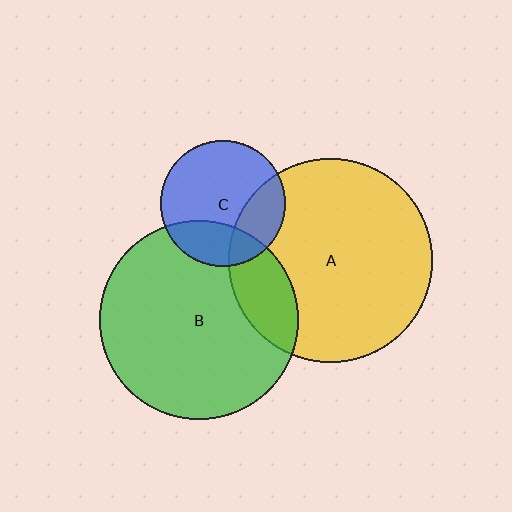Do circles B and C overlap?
Yes.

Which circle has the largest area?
Circle A (yellow).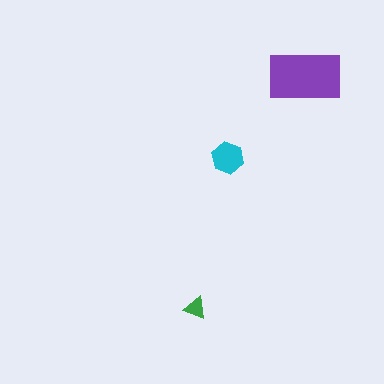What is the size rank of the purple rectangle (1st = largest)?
1st.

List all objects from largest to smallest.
The purple rectangle, the cyan hexagon, the green triangle.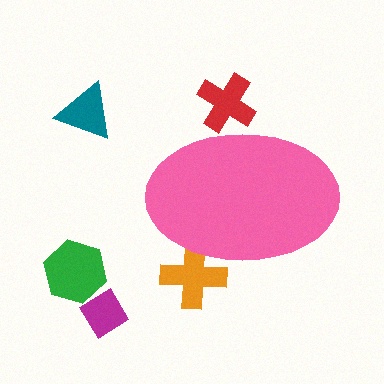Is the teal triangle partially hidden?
No, the teal triangle is fully visible.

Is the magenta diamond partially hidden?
No, the magenta diamond is fully visible.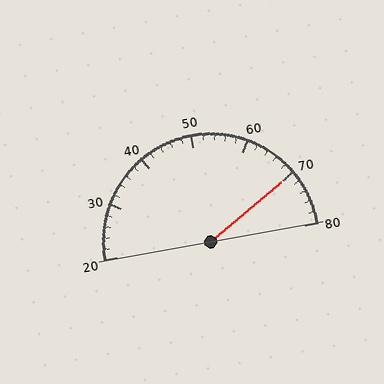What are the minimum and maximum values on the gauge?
The gauge ranges from 20 to 80.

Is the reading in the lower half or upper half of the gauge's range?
The reading is in the upper half of the range (20 to 80).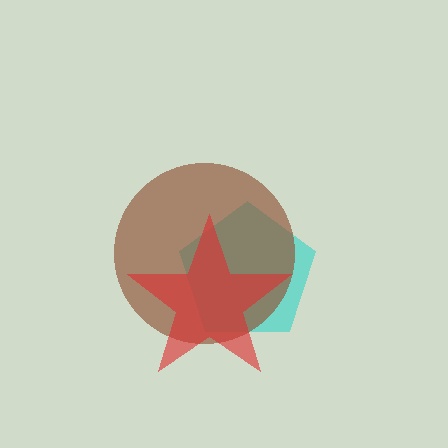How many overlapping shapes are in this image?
There are 3 overlapping shapes in the image.